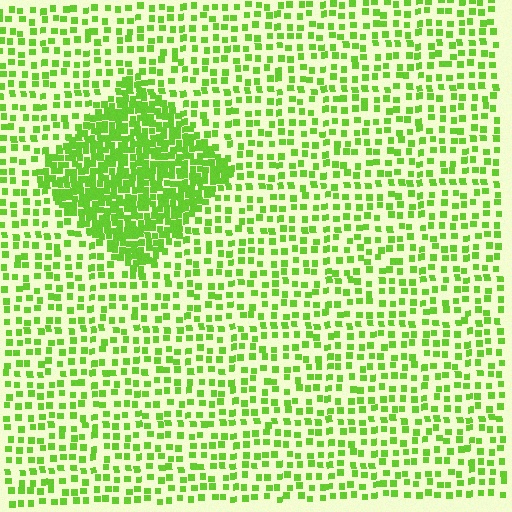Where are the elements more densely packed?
The elements are more densely packed inside the diamond boundary.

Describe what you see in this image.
The image contains small lime elements arranged at two different densities. A diamond-shaped region is visible where the elements are more densely packed than the surrounding area.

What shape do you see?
I see a diamond.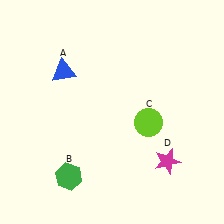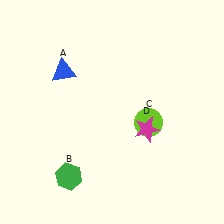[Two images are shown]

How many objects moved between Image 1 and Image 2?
1 object moved between the two images.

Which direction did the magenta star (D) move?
The magenta star (D) moved up.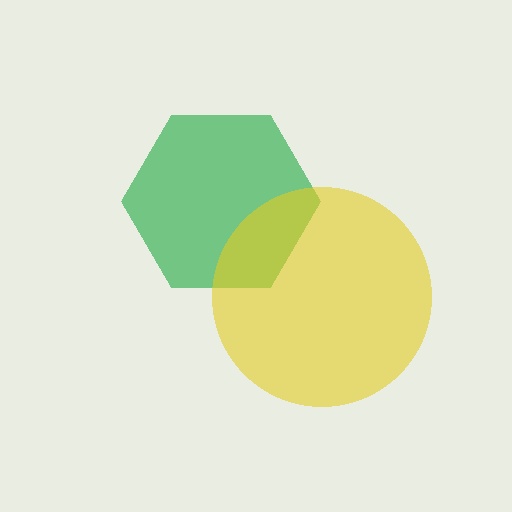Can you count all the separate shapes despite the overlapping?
Yes, there are 2 separate shapes.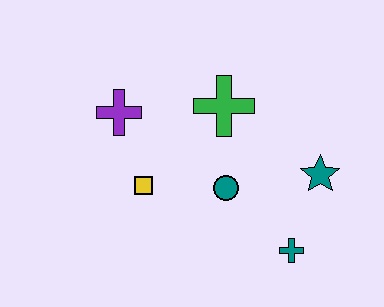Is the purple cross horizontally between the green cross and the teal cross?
No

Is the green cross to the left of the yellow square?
No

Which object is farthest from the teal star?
The purple cross is farthest from the teal star.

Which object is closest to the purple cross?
The yellow square is closest to the purple cross.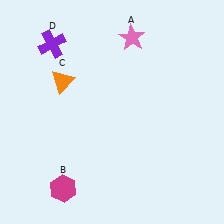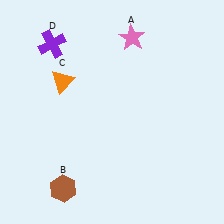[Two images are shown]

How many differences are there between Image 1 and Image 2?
There is 1 difference between the two images.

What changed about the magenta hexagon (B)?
In Image 1, B is magenta. In Image 2, it changed to brown.